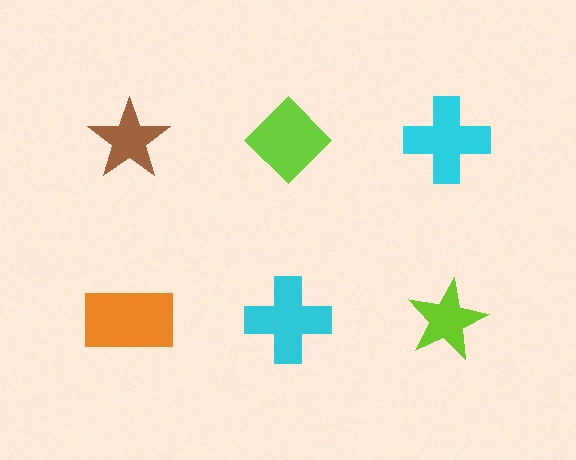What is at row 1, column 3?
A cyan cross.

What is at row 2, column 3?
A lime star.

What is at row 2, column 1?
An orange rectangle.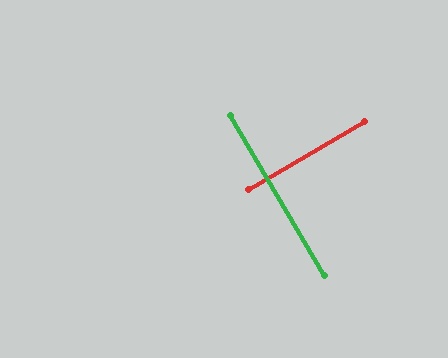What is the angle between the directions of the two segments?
Approximately 90 degrees.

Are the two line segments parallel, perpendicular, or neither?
Perpendicular — they meet at approximately 90°.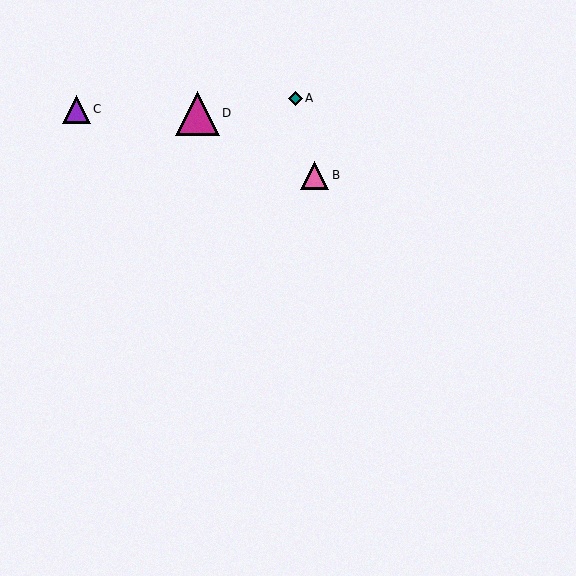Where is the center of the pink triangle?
The center of the pink triangle is at (315, 175).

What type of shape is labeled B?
Shape B is a pink triangle.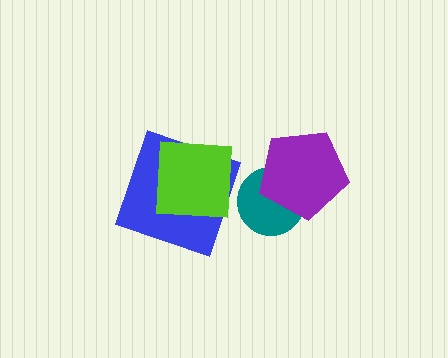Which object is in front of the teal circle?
The purple pentagon is in front of the teal circle.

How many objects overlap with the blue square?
1 object overlaps with the blue square.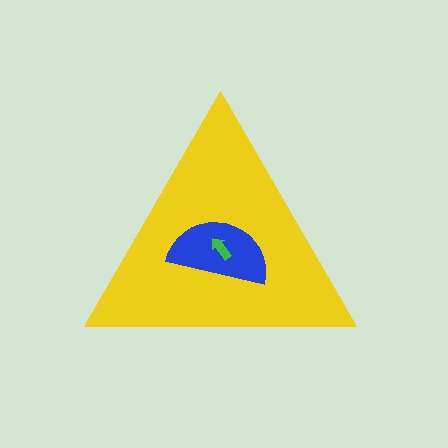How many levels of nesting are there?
3.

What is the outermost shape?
The yellow triangle.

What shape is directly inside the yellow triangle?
The blue semicircle.